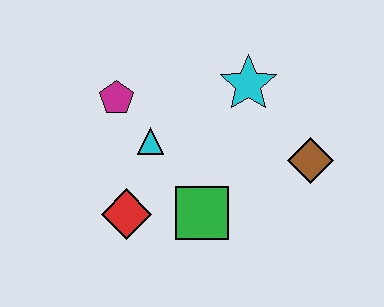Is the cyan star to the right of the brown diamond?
No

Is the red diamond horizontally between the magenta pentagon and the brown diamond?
Yes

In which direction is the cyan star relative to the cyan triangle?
The cyan star is to the right of the cyan triangle.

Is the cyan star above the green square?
Yes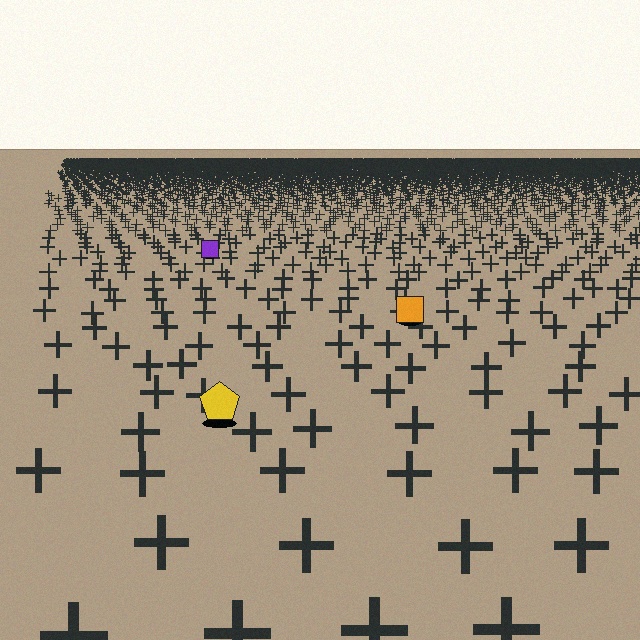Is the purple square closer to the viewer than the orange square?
No. The orange square is closer — you can tell from the texture gradient: the ground texture is coarser near it.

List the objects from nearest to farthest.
From nearest to farthest: the yellow pentagon, the orange square, the purple square.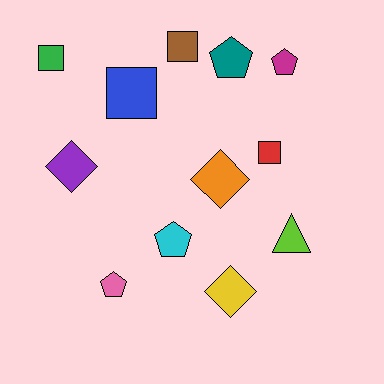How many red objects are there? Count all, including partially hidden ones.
There is 1 red object.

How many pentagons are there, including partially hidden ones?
There are 4 pentagons.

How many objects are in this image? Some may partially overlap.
There are 12 objects.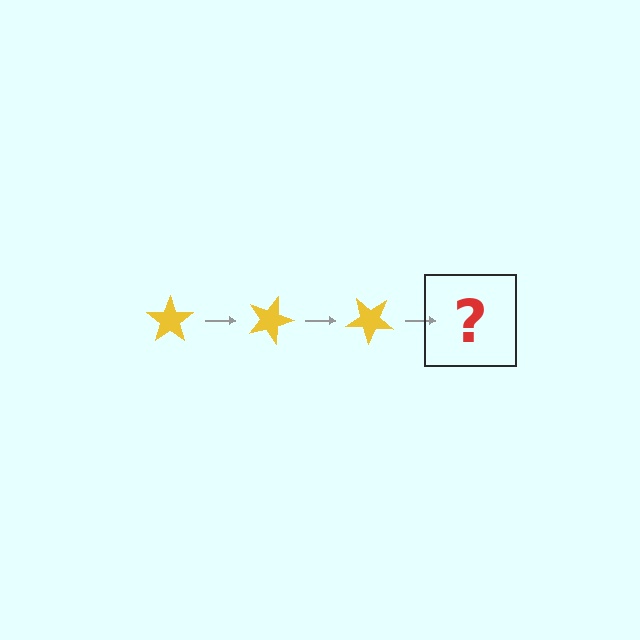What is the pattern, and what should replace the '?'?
The pattern is that the star rotates 20 degrees each step. The '?' should be a yellow star rotated 60 degrees.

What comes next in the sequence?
The next element should be a yellow star rotated 60 degrees.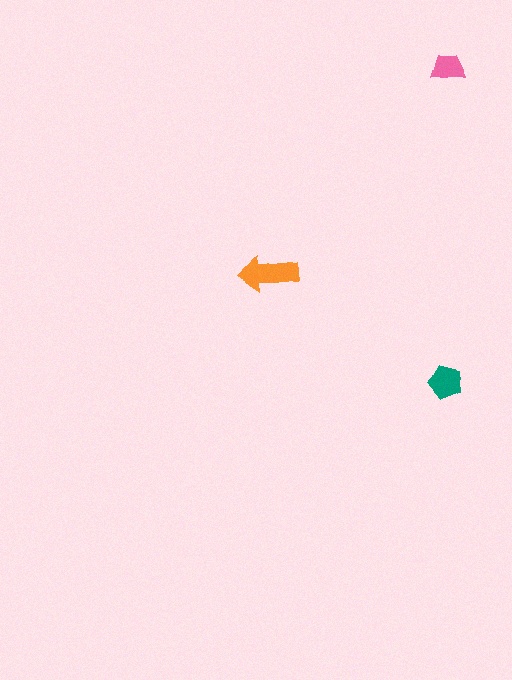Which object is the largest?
The orange arrow.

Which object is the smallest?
The pink trapezoid.